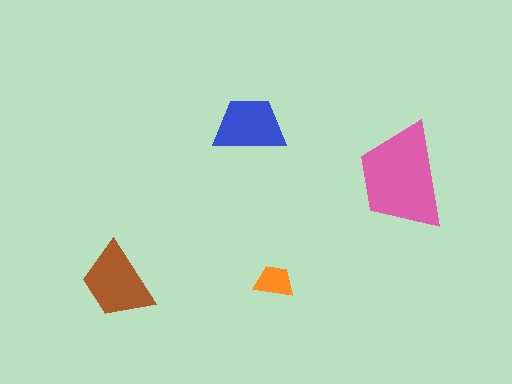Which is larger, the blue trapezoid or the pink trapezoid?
The pink one.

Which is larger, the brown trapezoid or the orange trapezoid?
The brown one.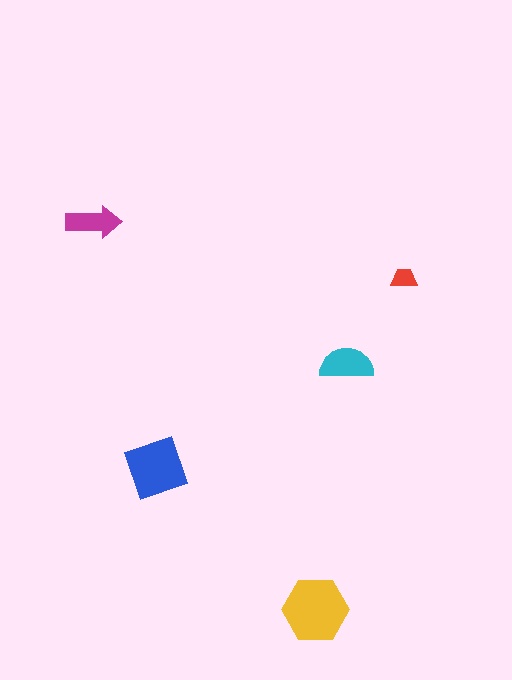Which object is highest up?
The magenta arrow is topmost.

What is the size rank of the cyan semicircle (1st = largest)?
3rd.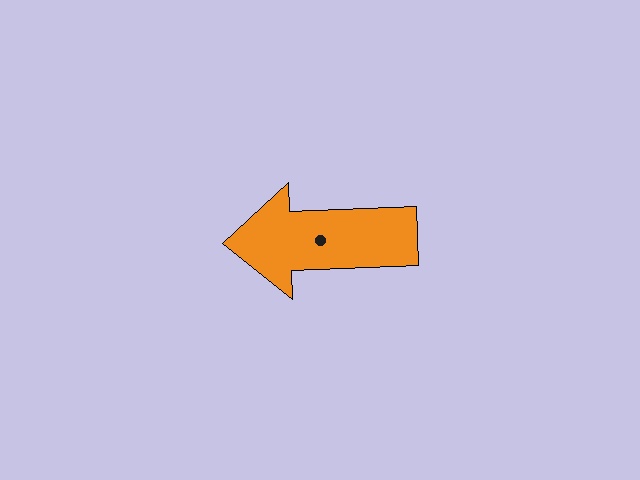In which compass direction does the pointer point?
West.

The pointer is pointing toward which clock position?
Roughly 9 o'clock.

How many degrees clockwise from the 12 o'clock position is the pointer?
Approximately 268 degrees.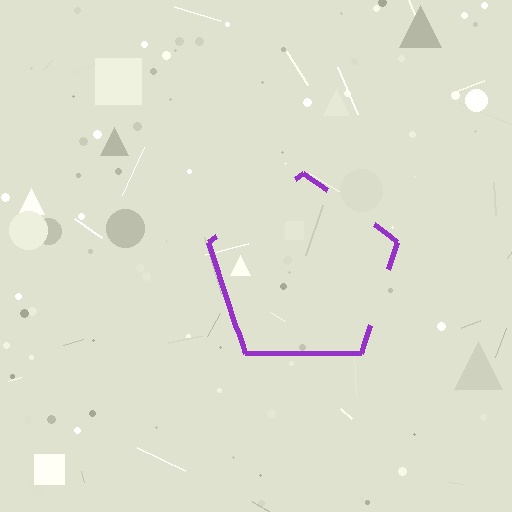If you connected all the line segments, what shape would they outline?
They would outline a pentagon.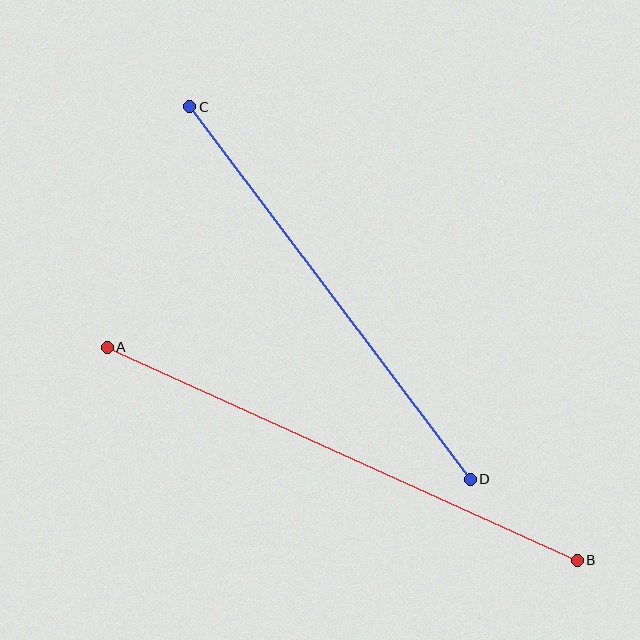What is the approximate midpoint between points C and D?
The midpoint is at approximately (330, 293) pixels.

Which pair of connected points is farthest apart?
Points A and B are farthest apart.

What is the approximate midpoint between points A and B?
The midpoint is at approximately (342, 454) pixels.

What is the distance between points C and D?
The distance is approximately 466 pixels.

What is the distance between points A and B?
The distance is approximately 516 pixels.